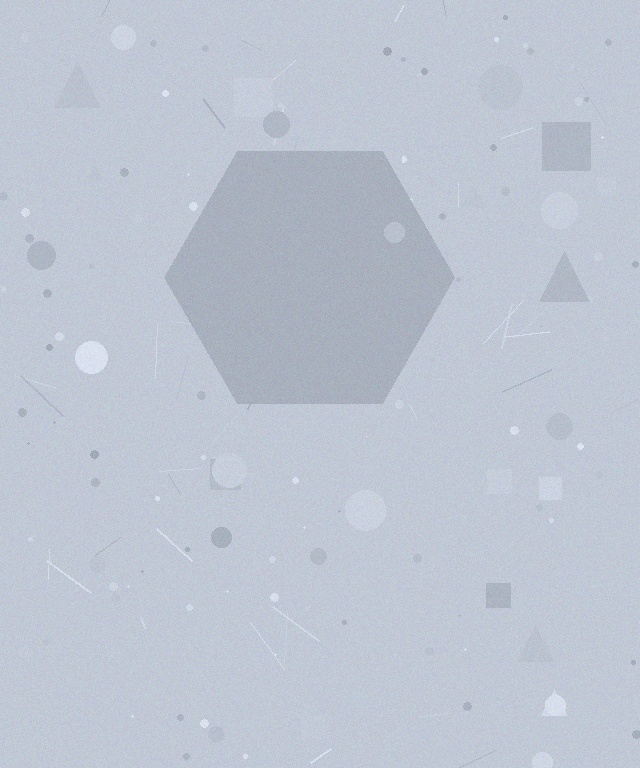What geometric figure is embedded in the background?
A hexagon is embedded in the background.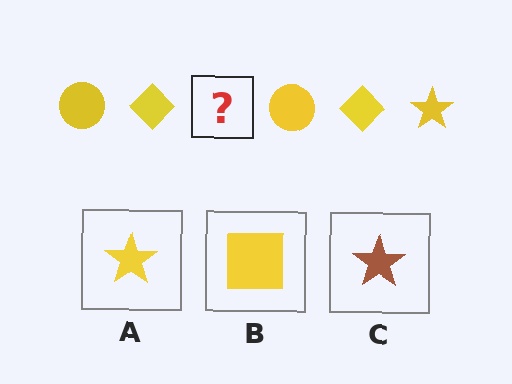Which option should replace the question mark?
Option A.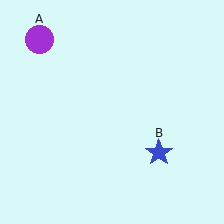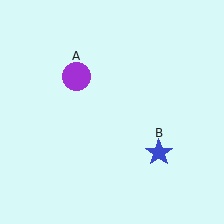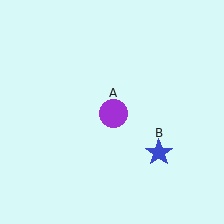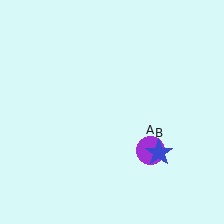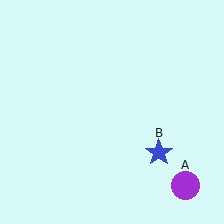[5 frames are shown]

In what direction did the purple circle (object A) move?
The purple circle (object A) moved down and to the right.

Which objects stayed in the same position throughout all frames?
Blue star (object B) remained stationary.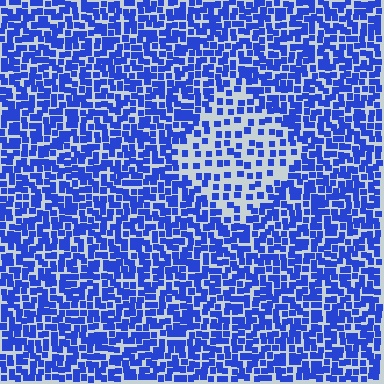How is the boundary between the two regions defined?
The boundary is defined by a change in element density (approximately 2.2x ratio). All elements are the same color, size, and shape.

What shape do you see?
I see a diamond.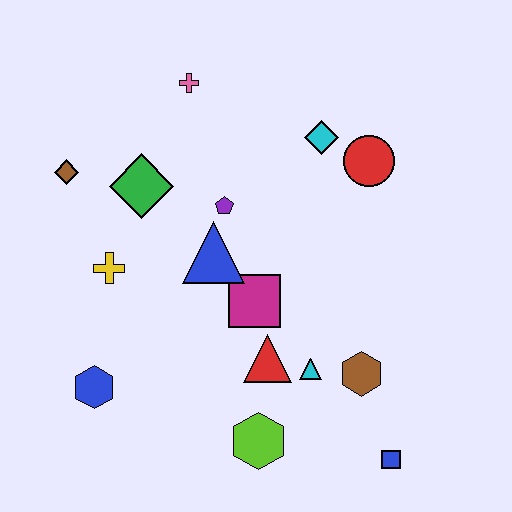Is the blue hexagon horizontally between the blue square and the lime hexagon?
No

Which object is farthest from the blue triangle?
The blue square is farthest from the blue triangle.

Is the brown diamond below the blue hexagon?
No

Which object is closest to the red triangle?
The cyan triangle is closest to the red triangle.